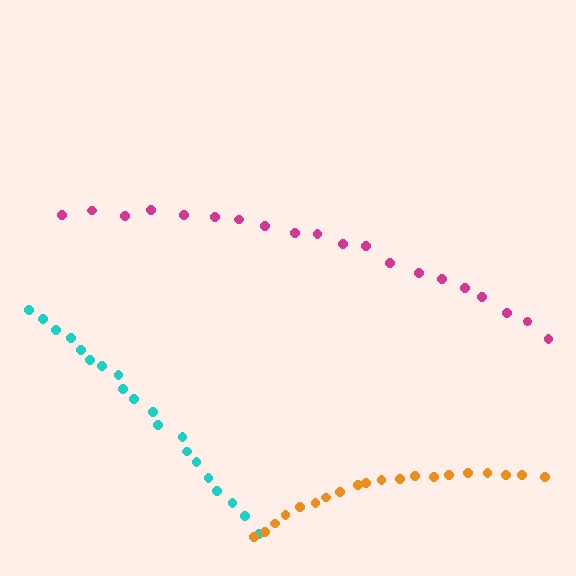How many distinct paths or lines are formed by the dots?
There are 3 distinct paths.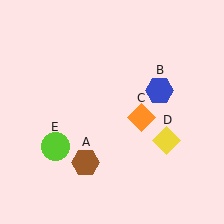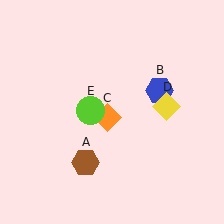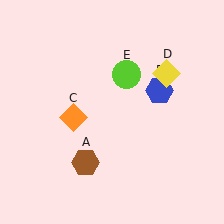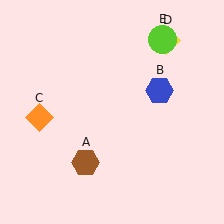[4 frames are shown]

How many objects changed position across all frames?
3 objects changed position: orange diamond (object C), yellow diamond (object D), lime circle (object E).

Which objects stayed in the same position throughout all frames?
Brown hexagon (object A) and blue hexagon (object B) remained stationary.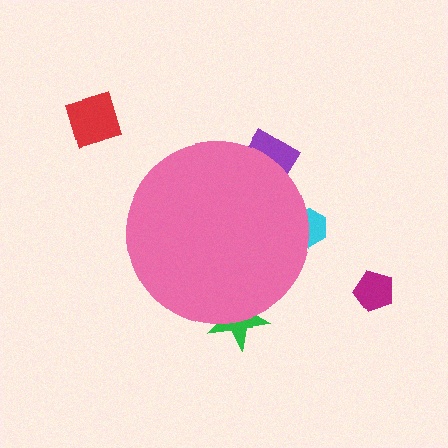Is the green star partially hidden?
Yes, the green star is partially hidden behind the pink circle.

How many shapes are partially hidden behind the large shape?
3 shapes are partially hidden.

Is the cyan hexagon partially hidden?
Yes, the cyan hexagon is partially hidden behind the pink circle.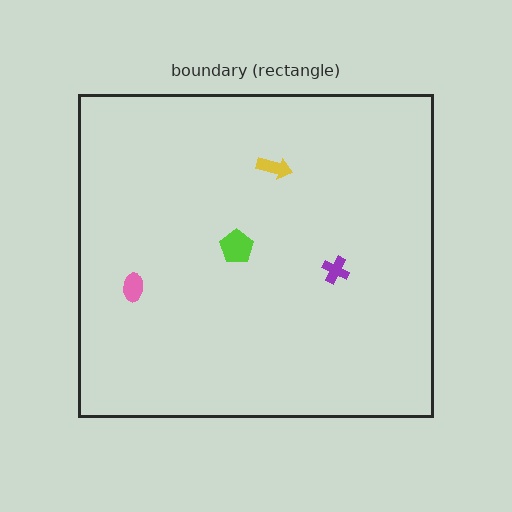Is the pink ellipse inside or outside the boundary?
Inside.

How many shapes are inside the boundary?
4 inside, 0 outside.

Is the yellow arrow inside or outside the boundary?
Inside.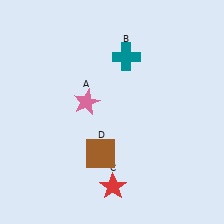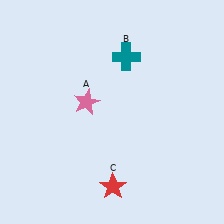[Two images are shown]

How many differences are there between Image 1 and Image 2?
There is 1 difference between the two images.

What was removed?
The brown square (D) was removed in Image 2.